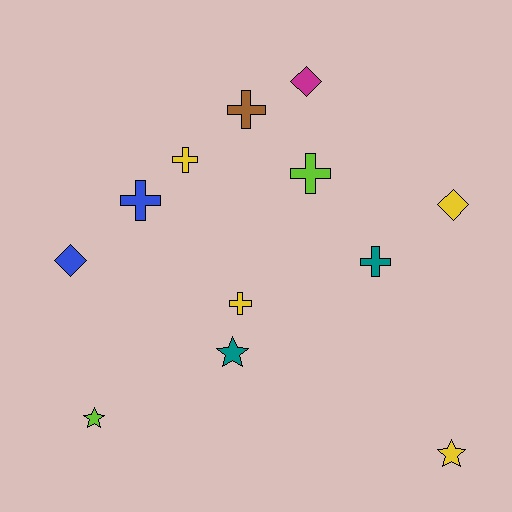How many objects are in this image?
There are 12 objects.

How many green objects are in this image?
There are no green objects.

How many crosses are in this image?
There are 6 crosses.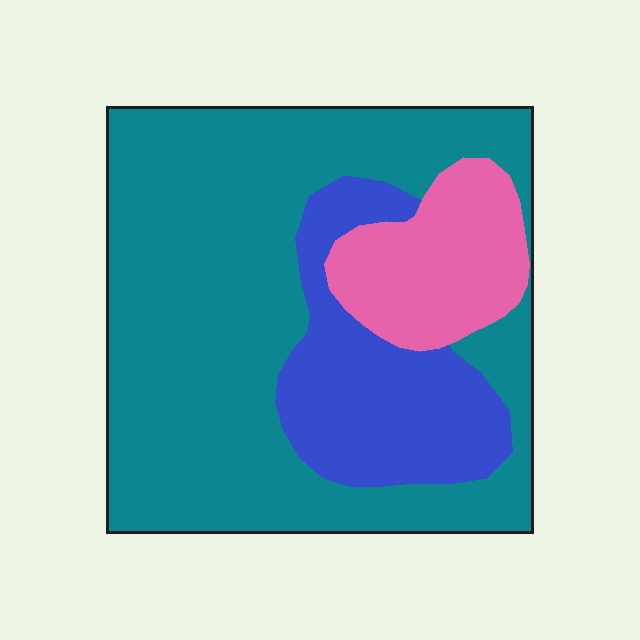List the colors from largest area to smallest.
From largest to smallest: teal, blue, pink.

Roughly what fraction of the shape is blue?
Blue takes up about one fifth (1/5) of the shape.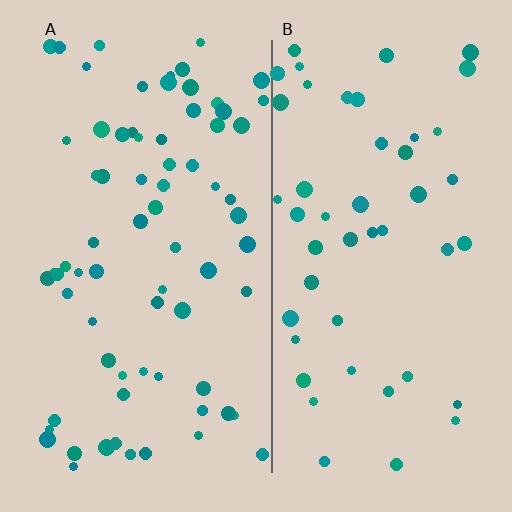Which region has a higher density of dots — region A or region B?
A (the left).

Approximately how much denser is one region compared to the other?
Approximately 1.5× — region A over region B.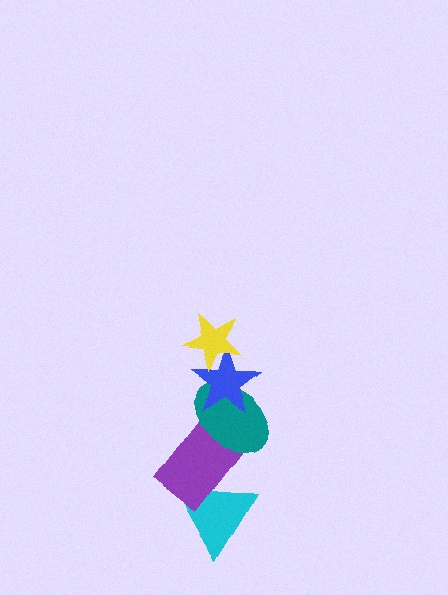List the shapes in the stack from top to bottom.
From top to bottom: the yellow star, the blue star, the teal ellipse, the purple rectangle, the cyan triangle.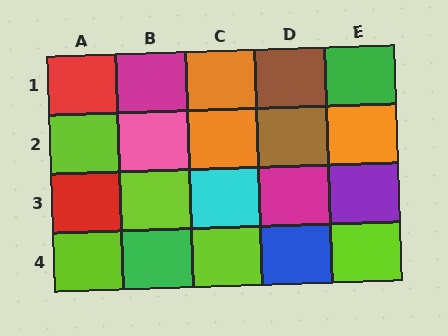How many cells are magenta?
2 cells are magenta.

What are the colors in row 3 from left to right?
Red, lime, cyan, magenta, purple.